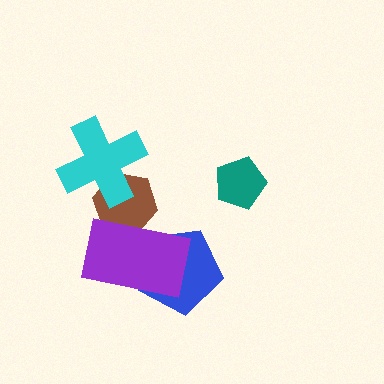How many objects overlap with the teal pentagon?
0 objects overlap with the teal pentagon.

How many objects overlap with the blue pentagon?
1 object overlaps with the blue pentagon.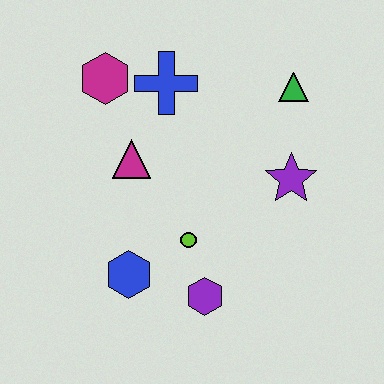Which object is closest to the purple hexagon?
The lime circle is closest to the purple hexagon.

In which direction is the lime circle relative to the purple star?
The lime circle is to the left of the purple star.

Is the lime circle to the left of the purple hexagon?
Yes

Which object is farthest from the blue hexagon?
The green triangle is farthest from the blue hexagon.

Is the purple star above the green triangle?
No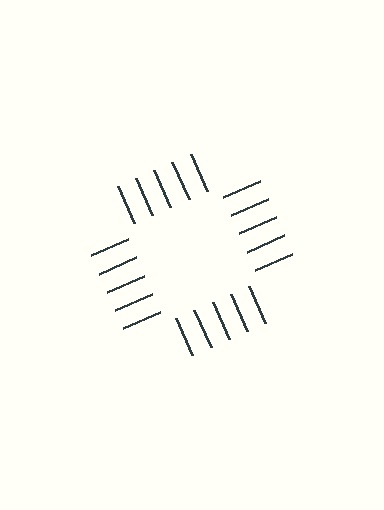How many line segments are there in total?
20 — 5 along each of the 4 edges.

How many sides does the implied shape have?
4 sides — the line-ends trace a square.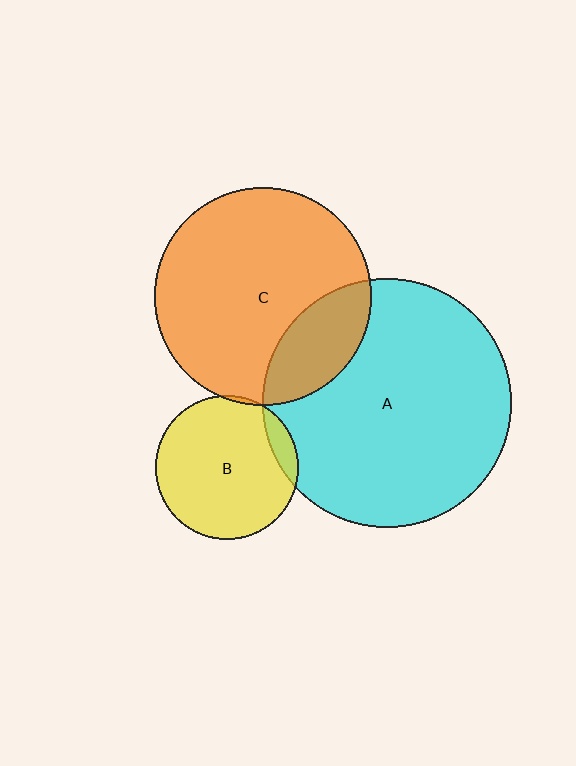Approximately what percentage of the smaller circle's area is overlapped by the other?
Approximately 10%.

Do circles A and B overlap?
Yes.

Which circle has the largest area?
Circle A (cyan).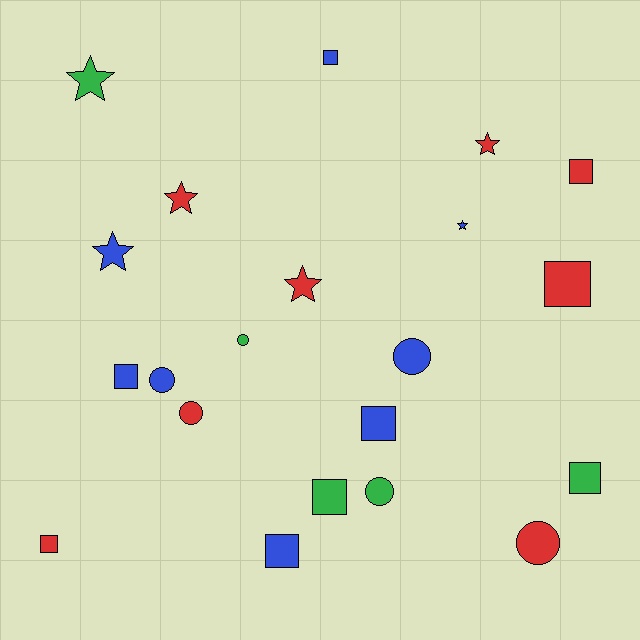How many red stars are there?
There are 3 red stars.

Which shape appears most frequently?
Square, with 9 objects.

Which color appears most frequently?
Red, with 8 objects.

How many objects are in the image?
There are 21 objects.